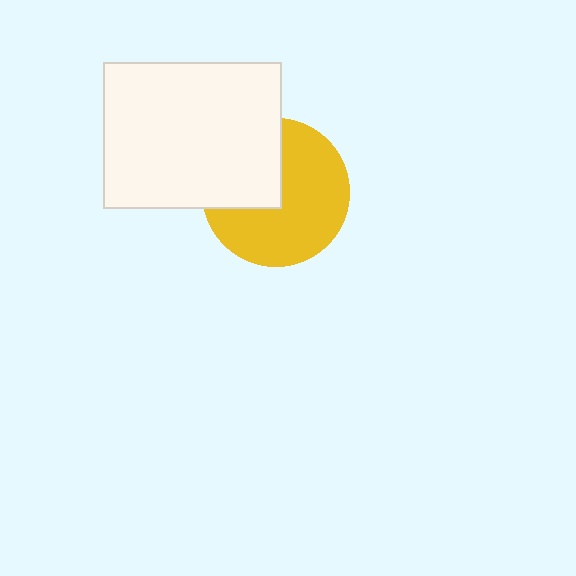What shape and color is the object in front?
The object in front is a white rectangle.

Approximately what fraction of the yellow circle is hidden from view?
Roughly 35% of the yellow circle is hidden behind the white rectangle.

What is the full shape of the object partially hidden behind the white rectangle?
The partially hidden object is a yellow circle.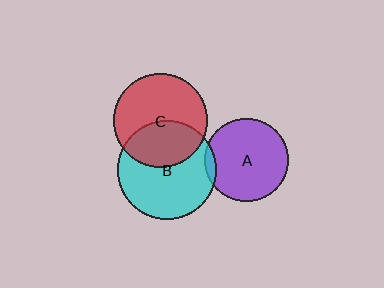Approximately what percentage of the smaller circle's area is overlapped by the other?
Approximately 5%.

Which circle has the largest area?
Circle B (cyan).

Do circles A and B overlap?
Yes.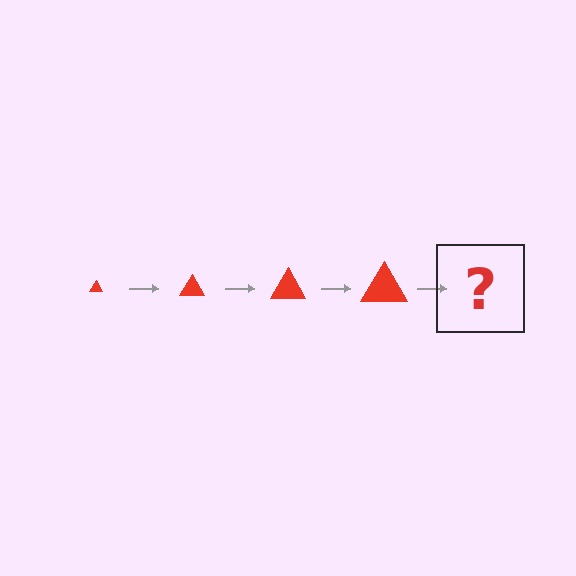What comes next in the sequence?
The next element should be a red triangle, larger than the previous one.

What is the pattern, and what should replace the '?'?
The pattern is that the triangle gets progressively larger each step. The '?' should be a red triangle, larger than the previous one.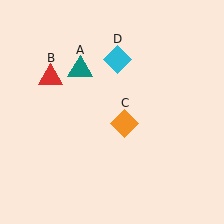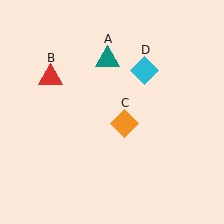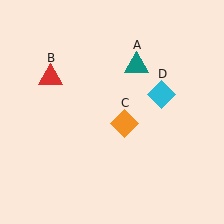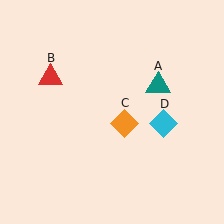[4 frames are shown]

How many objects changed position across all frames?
2 objects changed position: teal triangle (object A), cyan diamond (object D).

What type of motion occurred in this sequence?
The teal triangle (object A), cyan diamond (object D) rotated clockwise around the center of the scene.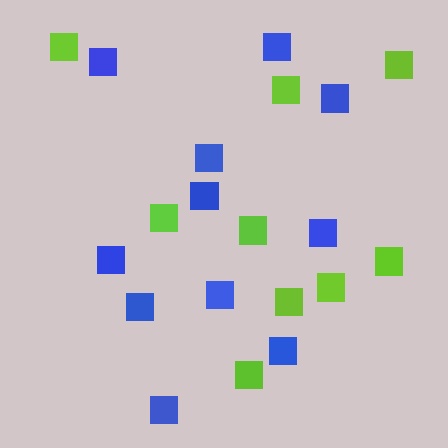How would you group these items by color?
There are 2 groups: one group of lime squares (9) and one group of blue squares (11).